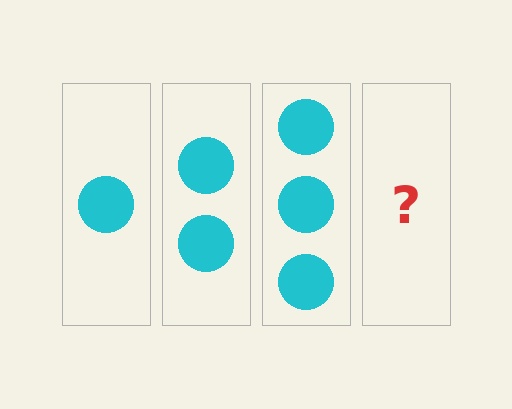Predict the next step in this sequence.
The next step is 4 circles.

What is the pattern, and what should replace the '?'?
The pattern is that each step adds one more circle. The '?' should be 4 circles.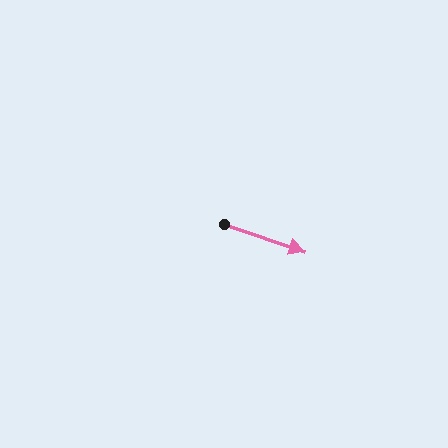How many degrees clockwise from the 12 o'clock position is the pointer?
Approximately 109 degrees.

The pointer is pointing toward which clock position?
Roughly 4 o'clock.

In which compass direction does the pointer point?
East.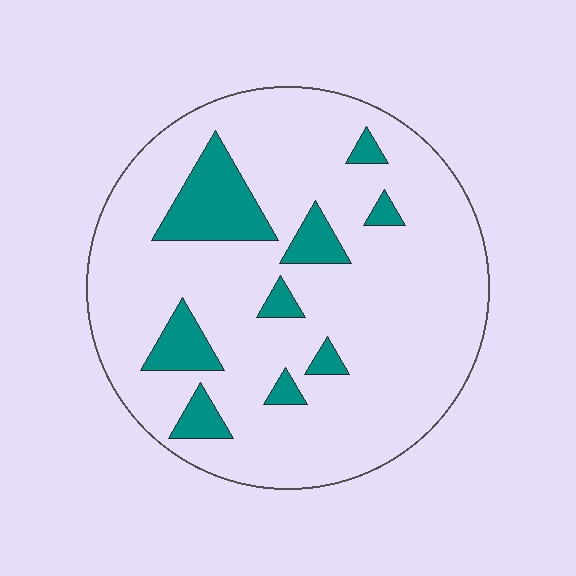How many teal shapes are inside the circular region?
9.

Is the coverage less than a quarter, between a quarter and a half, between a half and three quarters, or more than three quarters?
Less than a quarter.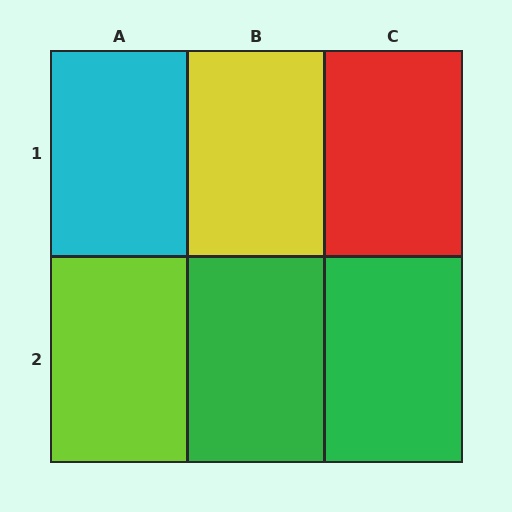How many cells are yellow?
1 cell is yellow.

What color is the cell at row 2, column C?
Green.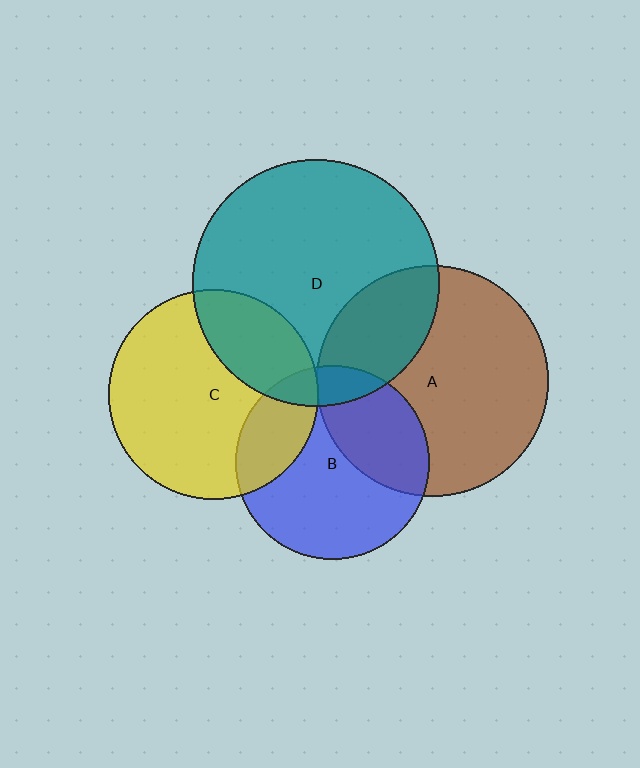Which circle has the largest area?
Circle D (teal).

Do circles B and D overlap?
Yes.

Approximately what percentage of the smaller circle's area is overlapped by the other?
Approximately 10%.